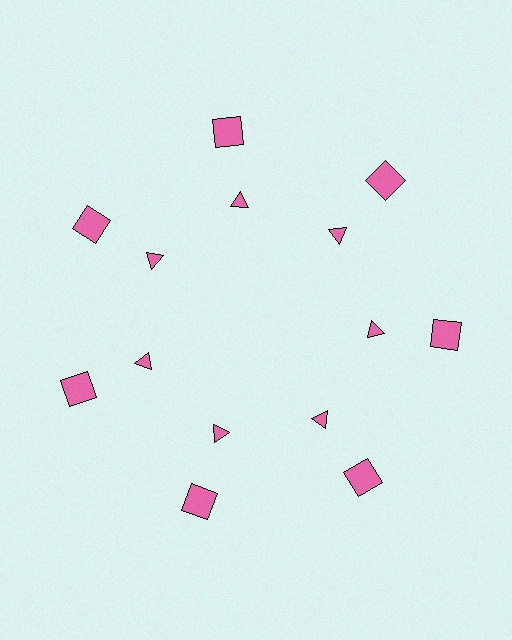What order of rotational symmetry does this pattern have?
This pattern has 7-fold rotational symmetry.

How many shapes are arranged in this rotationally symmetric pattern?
There are 14 shapes, arranged in 7 groups of 2.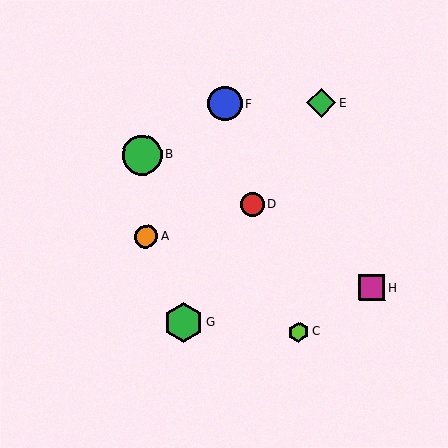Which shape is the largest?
The green hexagon (labeled G) is the largest.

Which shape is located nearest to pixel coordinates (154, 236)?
The orange circle (labeled A) at (146, 237) is nearest to that location.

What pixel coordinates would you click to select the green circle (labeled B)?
Click at (142, 155) to select the green circle B.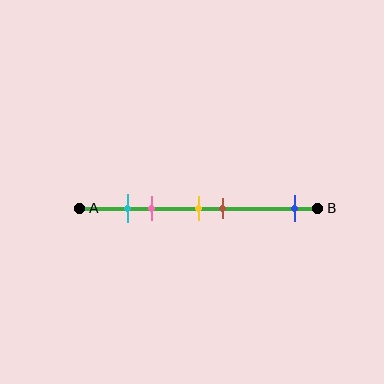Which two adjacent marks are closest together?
The cyan and pink marks are the closest adjacent pair.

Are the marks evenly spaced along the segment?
No, the marks are not evenly spaced.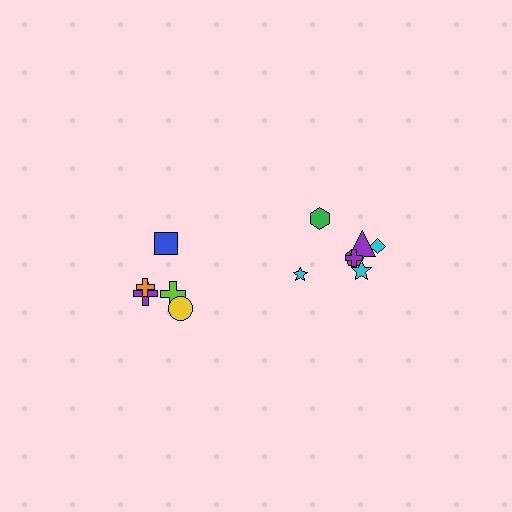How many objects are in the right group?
There are 7 objects.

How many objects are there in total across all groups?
There are 12 objects.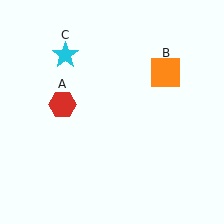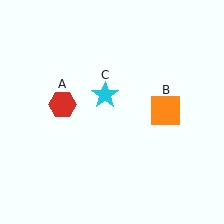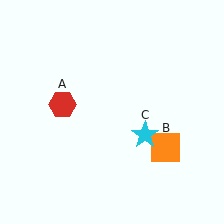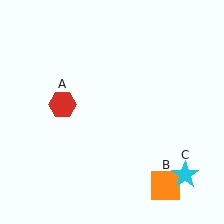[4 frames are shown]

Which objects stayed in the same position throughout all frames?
Red hexagon (object A) remained stationary.